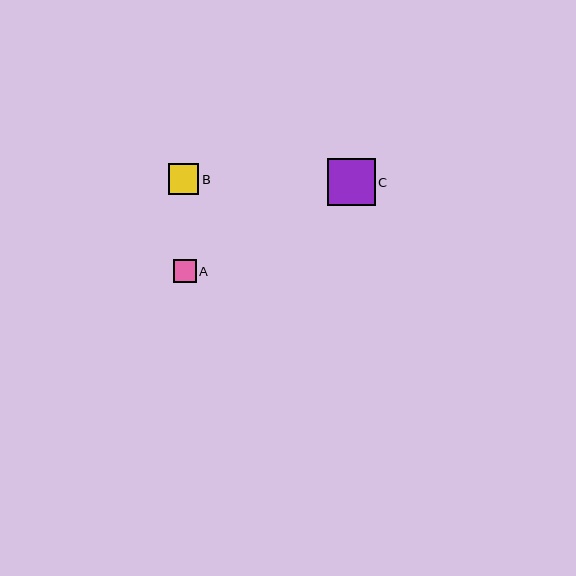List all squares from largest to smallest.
From largest to smallest: C, B, A.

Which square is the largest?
Square C is the largest with a size of approximately 48 pixels.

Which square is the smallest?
Square A is the smallest with a size of approximately 23 pixels.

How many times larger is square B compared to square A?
Square B is approximately 1.3 times the size of square A.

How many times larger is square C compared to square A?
Square C is approximately 2.1 times the size of square A.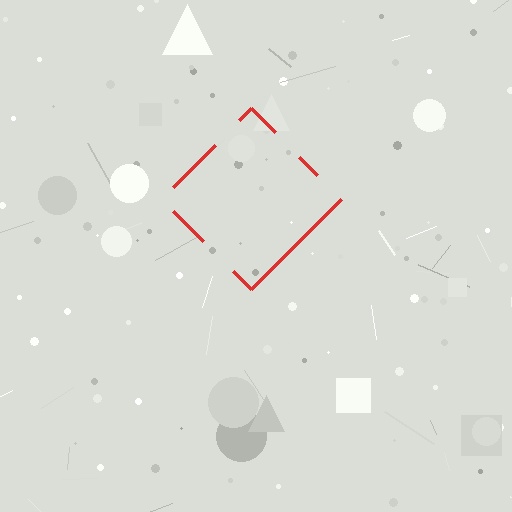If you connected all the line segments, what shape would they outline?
They would outline a diamond.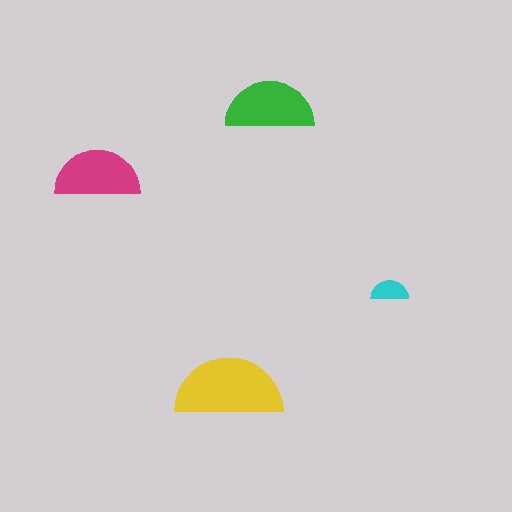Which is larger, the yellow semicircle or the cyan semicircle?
The yellow one.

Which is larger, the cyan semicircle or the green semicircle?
The green one.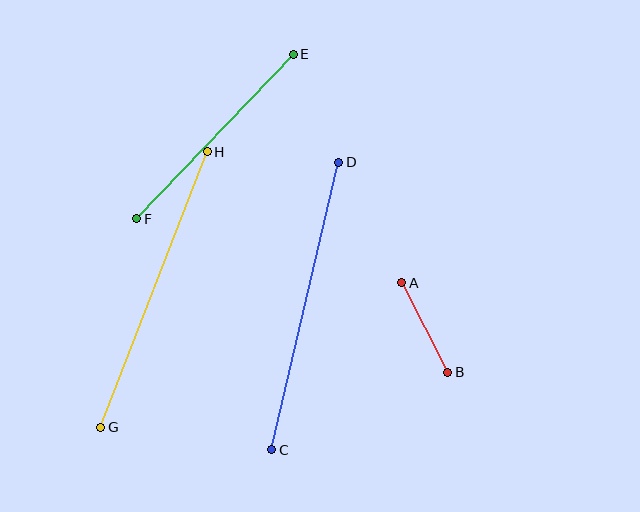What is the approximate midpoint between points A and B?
The midpoint is at approximately (425, 328) pixels.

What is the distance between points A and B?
The distance is approximately 101 pixels.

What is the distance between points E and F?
The distance is approximately 227 pixels.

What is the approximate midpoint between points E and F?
The midpoint is at approximately (215, 137) pixels.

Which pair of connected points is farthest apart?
Points G and H are farthest apart.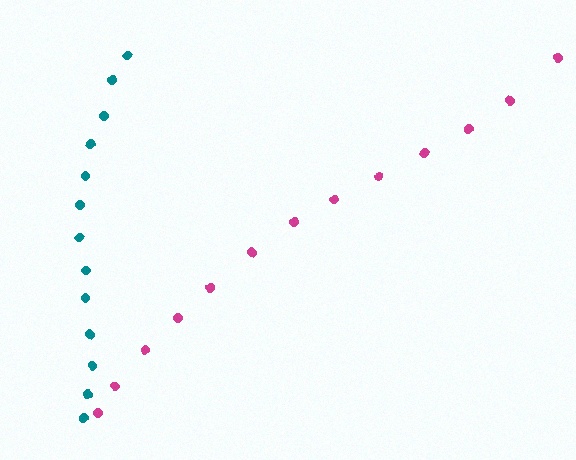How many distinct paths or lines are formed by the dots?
There are 2 distinct paths.